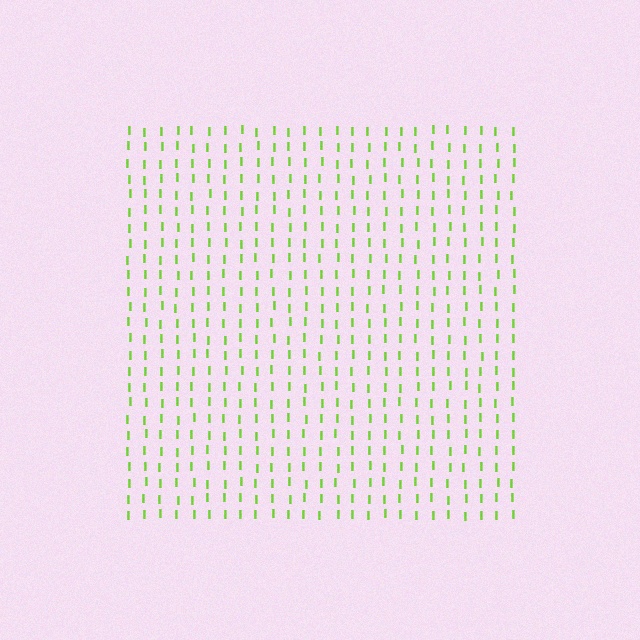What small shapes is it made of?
It is made of small letter I's.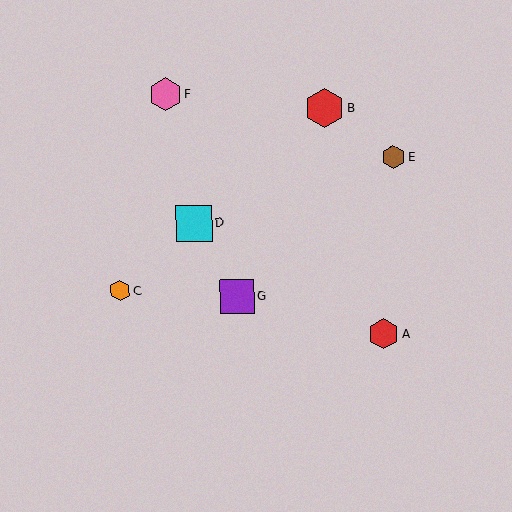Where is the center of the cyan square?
The center of the cyan square is at (194, 223).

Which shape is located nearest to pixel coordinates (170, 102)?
The pink hexagon (labeled F) at (165, 94) is nearest to that location.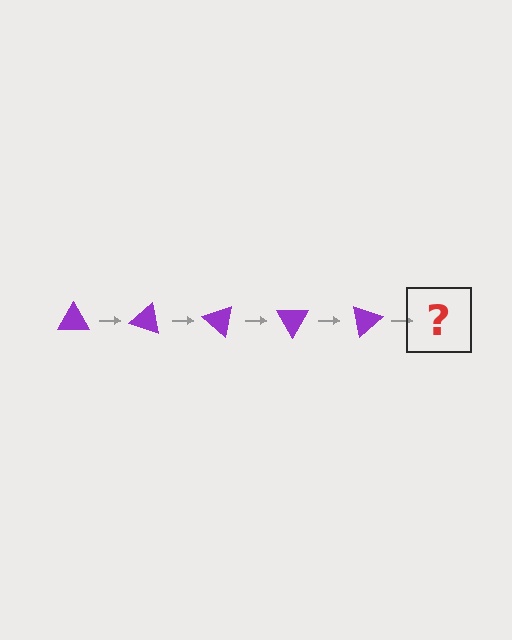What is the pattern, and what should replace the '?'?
The pattern is that the triangle rotates 20 degrees each step. The '?' should be a purple triangle rotated 100 degrees.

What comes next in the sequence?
The next element should be a purple triangle rotated 100 degrees.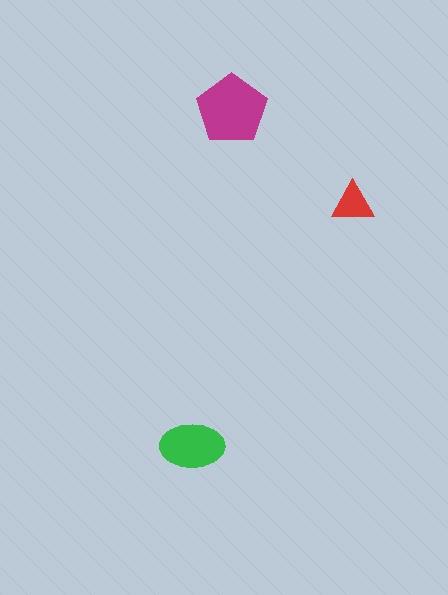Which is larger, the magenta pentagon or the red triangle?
The magenta pentagon.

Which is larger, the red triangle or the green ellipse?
The green ellipse.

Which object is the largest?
The magenta pentagon.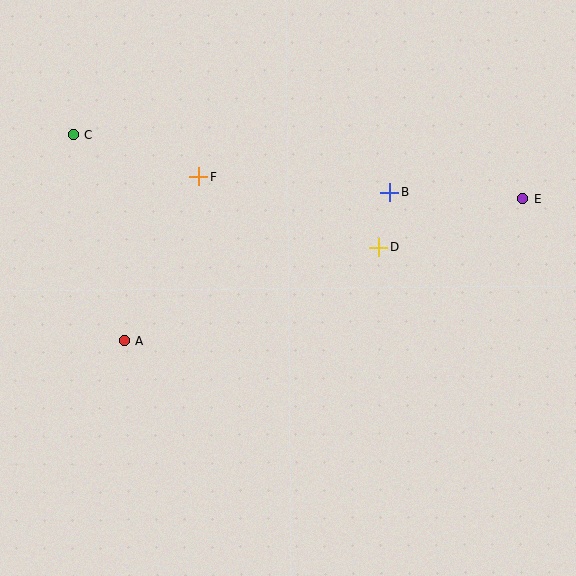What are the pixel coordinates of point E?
Point E is at (523, 199).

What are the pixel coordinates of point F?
Point F is at (199, 176).